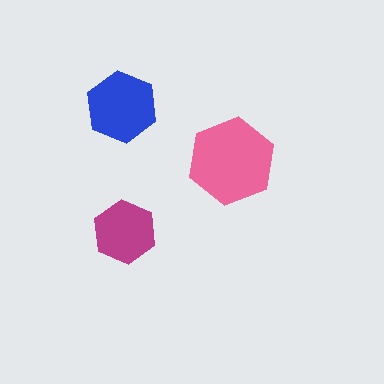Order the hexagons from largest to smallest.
the pink one, the blue one, the magenta one.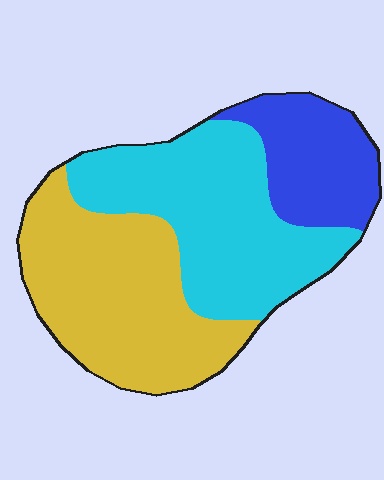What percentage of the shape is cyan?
Cyan takes up about two fifths (2/5) of the shape.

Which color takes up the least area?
Blue, at roughly 20%.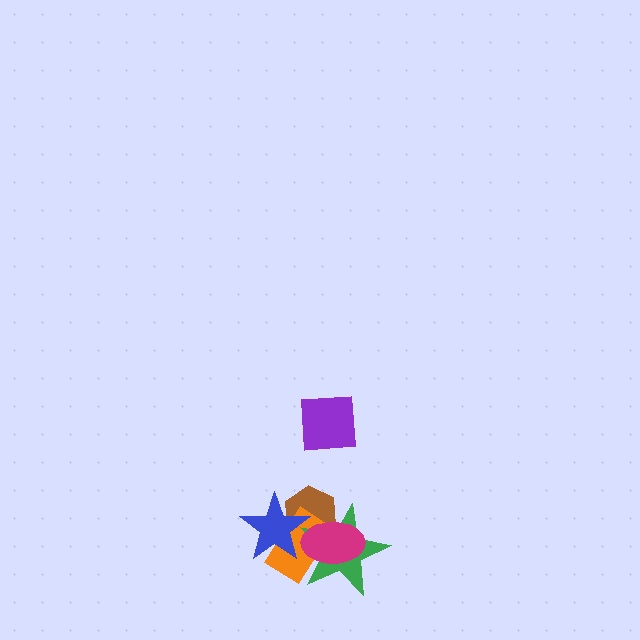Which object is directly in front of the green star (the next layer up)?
The blue star is directly in front of the green star.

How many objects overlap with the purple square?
0 objects overlap with the purple square.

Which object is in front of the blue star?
The magenta ellipse is in front of the blue star.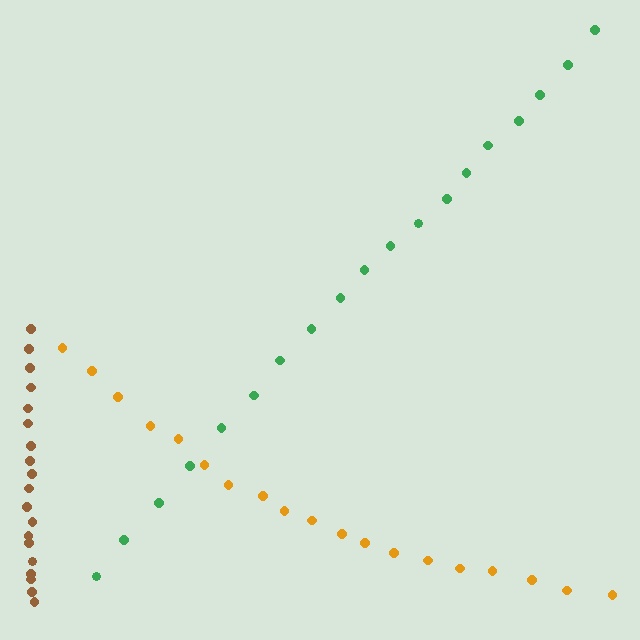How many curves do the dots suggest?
There are 3 distinct paths.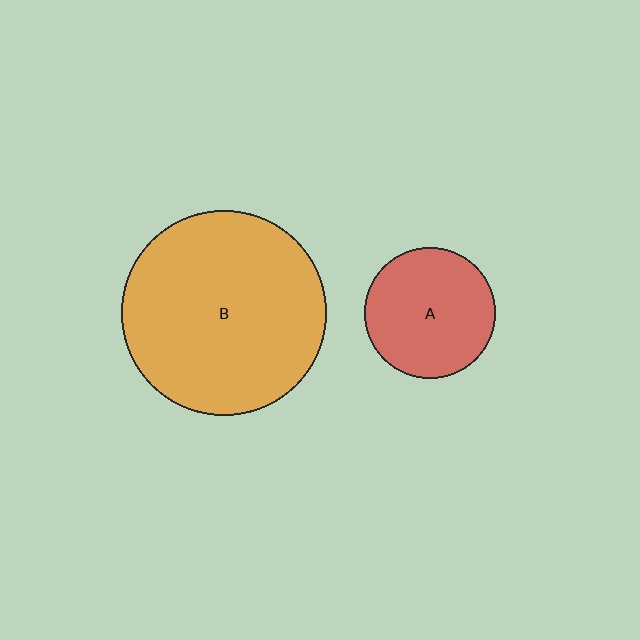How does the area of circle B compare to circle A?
Approximately 2.4 times.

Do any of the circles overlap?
No, none of the circles overlap.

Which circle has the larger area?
Circle B (orange).